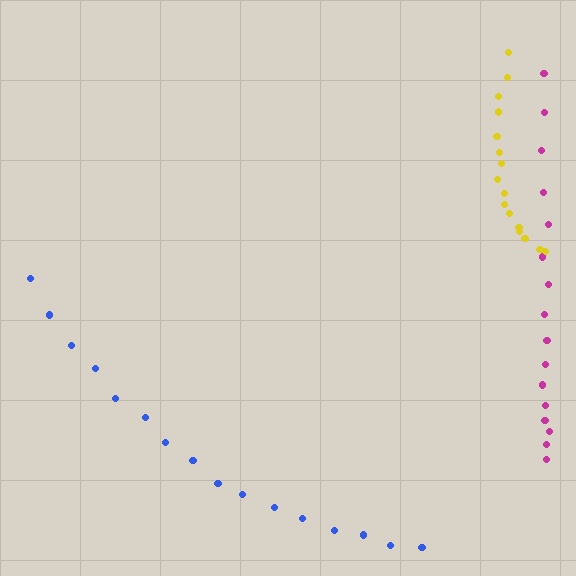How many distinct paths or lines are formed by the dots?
There are 3 distinct paths.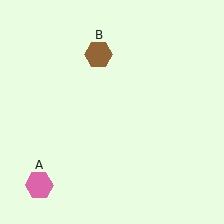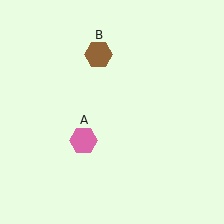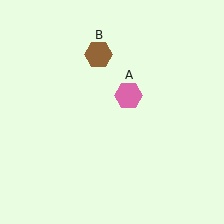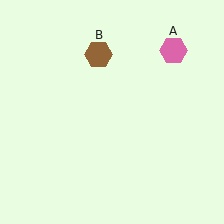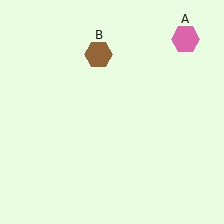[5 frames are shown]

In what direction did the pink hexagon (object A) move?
The pink hexagon (object A) moved up and to the right.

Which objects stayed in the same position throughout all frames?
Brown hexagon (object B) remained stationary.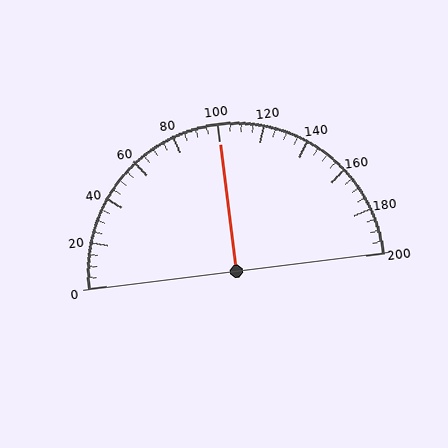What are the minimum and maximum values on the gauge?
The gauge ranges from 0 to 200.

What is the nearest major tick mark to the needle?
The nearest major tick mark is 100.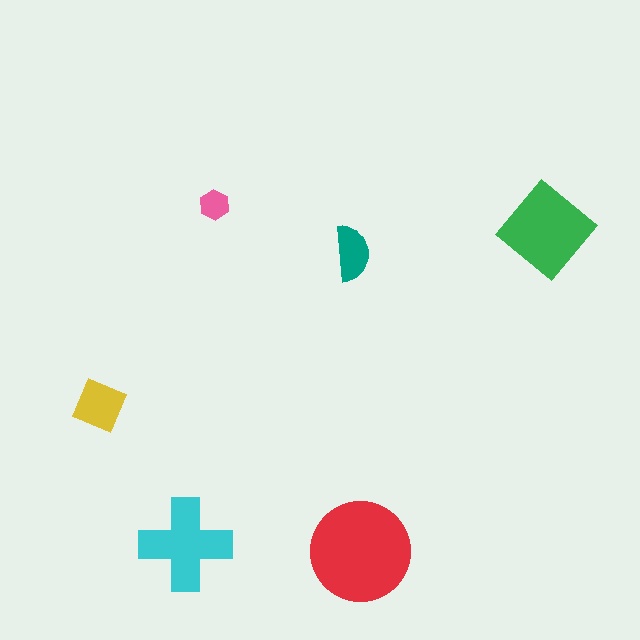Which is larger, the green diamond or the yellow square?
The green diamond.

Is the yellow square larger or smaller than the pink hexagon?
Larger.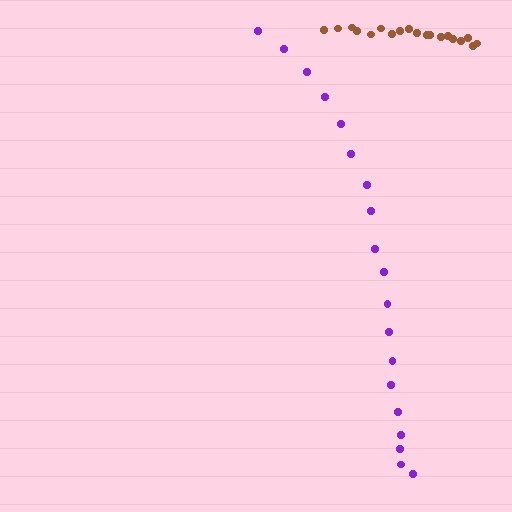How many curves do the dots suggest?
There are 2 distinct paths.